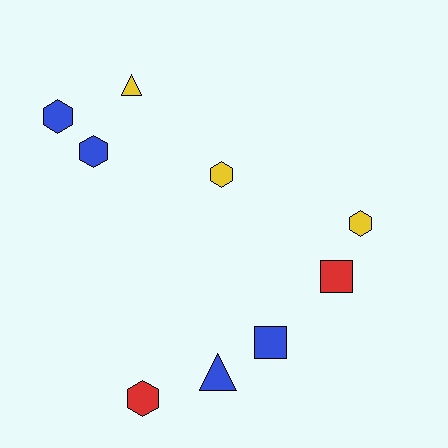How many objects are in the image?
There are 9 objects.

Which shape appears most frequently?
Hexagon, with 5 objects.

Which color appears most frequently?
Blue, with 4 objects.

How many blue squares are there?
There is 1 blue square.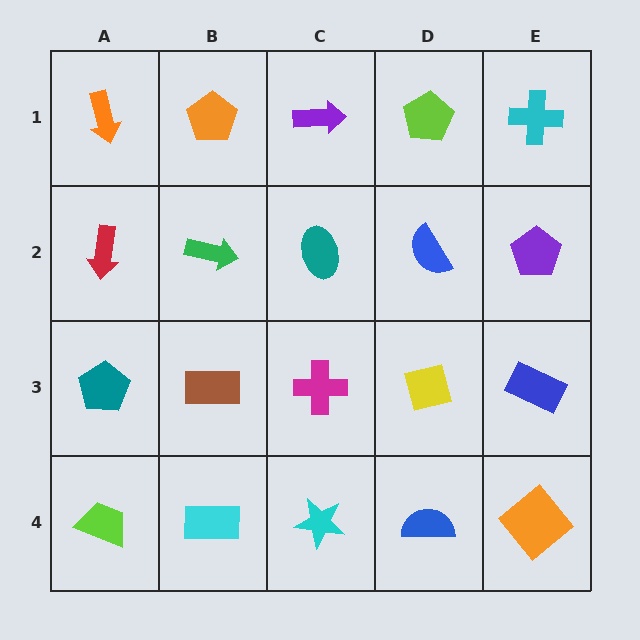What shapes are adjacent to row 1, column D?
A blue semicircle (row 2, column D), a purple arrow (row 1, column C), a cyan cross (row 1, column E).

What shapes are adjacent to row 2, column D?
A lime pentagon (row 1, column D), a yellow square (row 3, column D), a teal ellipse (row 2, column C), a purple pentagon (row 2, column E).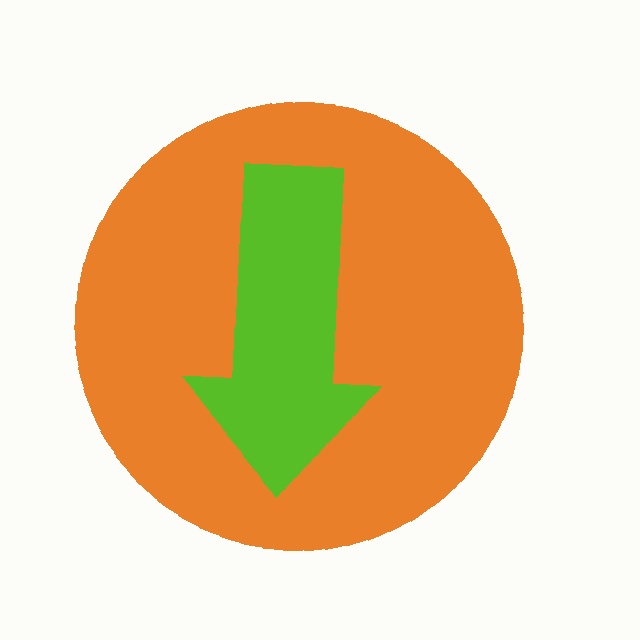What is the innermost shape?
The lime arrow.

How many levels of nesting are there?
2.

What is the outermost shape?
The orange circle.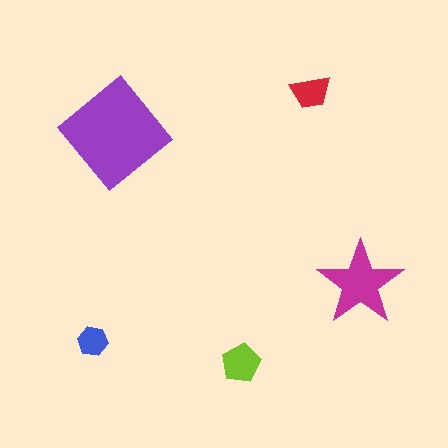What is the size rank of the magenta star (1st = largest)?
2nd.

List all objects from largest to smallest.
The purple diamond, the magenta star, the lime pentagon, the red trapezoid, the blue hexagon.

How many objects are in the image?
There are 5 objects in the image.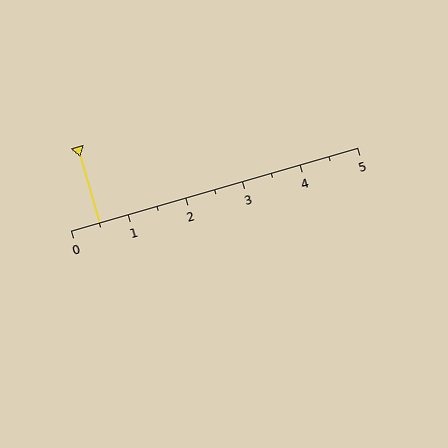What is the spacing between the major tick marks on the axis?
The major ticks are spaced 1 apart.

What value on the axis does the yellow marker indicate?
The marker indicates approximately 0.5.